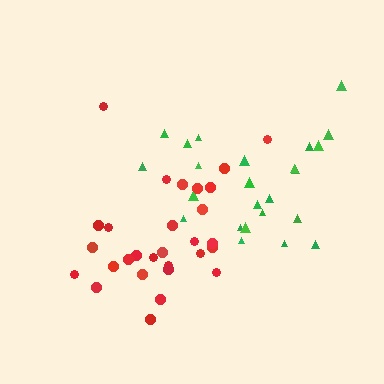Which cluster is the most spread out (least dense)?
Green.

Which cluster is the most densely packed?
Red.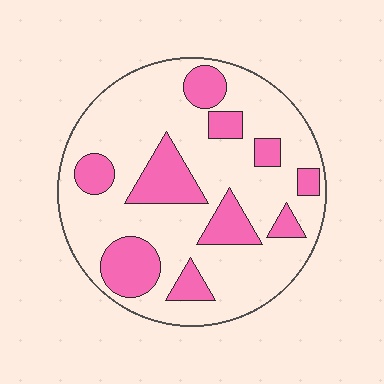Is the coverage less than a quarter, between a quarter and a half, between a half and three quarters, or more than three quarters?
Between a quarter and a half.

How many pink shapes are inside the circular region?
10.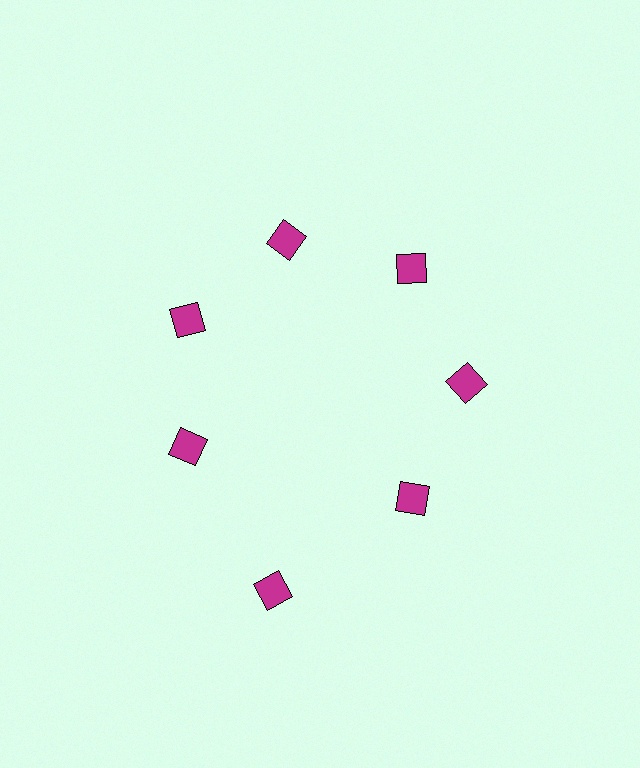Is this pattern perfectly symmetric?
No. The 7 magenta diamonds are arranged in a ring, but one element near the 6 o'clock position is pushed outward from the center, breaking the 7-fold rotational symmetry.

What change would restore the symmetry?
The symmetry would be restored by moving it inward, back onto the ring so that all 7 diamonds sit at equal angles and equal distance from the center.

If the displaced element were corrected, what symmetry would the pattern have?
It would have 7-fold rotational symmetry — the pattern would map onto itself every 51 degrees.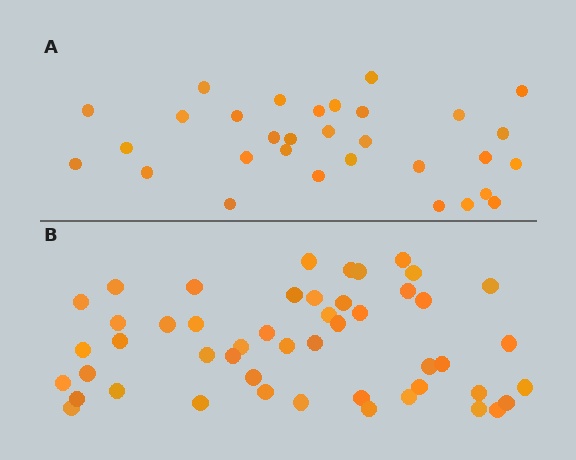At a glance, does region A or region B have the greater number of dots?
Region B (the bottom region) has more dots.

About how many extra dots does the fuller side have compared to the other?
Region B has approximately 20 more dots than region A.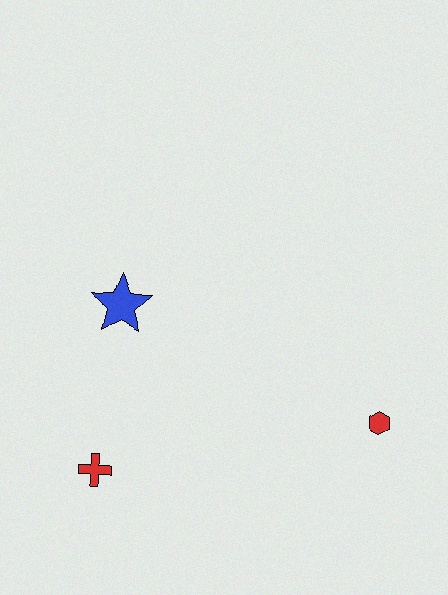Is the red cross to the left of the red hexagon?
Yes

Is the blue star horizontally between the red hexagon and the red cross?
Yes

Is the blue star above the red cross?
Yes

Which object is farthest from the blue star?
The red hexagon is farthest from the blue star.